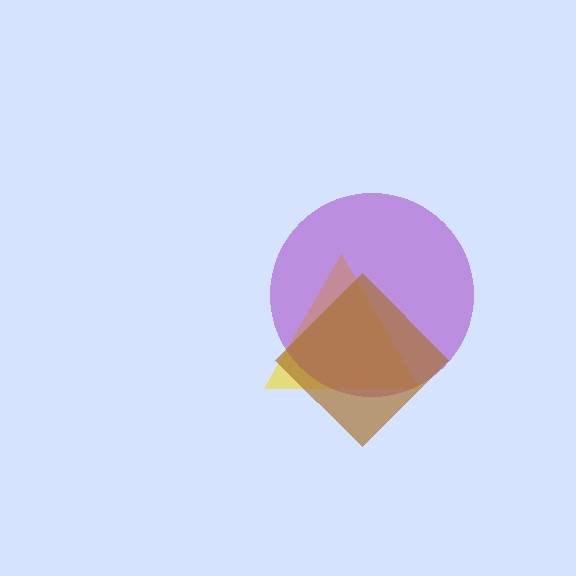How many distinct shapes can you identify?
There are 3 distinct shapes: a yellow triangle, a purple circle, a brown diamond.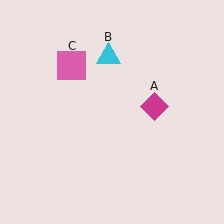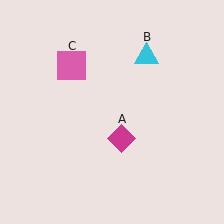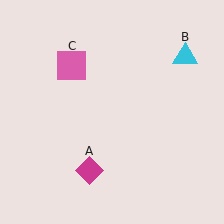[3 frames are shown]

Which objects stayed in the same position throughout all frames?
Pink square (object C) remained stationary.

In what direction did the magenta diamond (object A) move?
The magenta diamond (object A) moved down and to the left.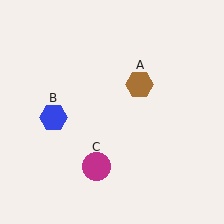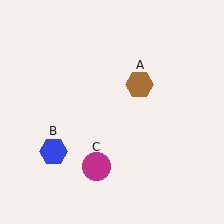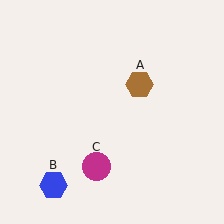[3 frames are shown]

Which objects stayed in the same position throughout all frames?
Brown hexagon (object A) and magenta circle (object C) remained stationary.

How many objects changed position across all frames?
1 object changed position: blue hexagon (object B).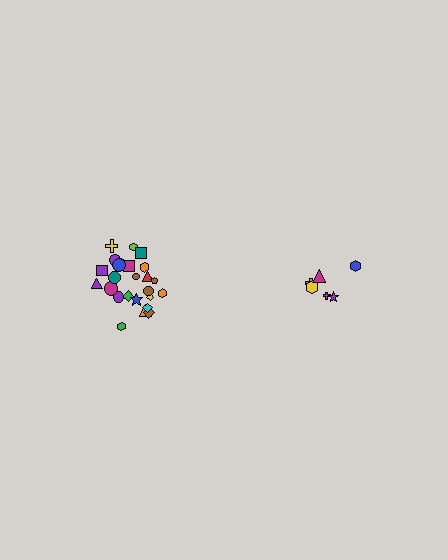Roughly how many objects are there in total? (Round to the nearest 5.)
Roughly 30 objects in total.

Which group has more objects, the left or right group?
The left group.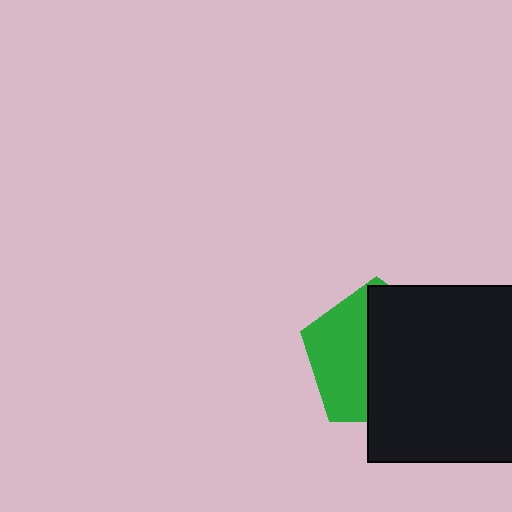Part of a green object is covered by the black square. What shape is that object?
It is a pentagon.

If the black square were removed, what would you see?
You would see the complete green pentagon.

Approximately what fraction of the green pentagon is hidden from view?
Roughly 58% of the green pentagon is hidden behind the black square.